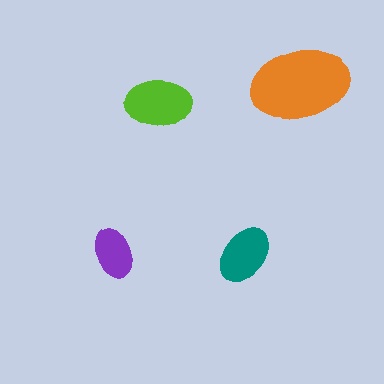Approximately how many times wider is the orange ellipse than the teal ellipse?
About 1.5 times wider.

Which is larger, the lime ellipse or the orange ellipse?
The orange one.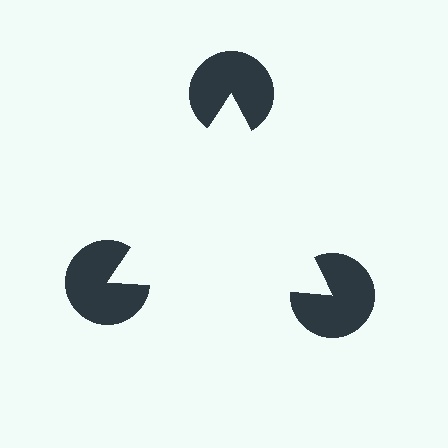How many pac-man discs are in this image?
There are 3 — one at each vertex of the illusory triangle.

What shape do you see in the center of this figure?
An illusory triangle — its edges are inferred from the aligned wedge cuts in the pac-man discs, not physically drawn.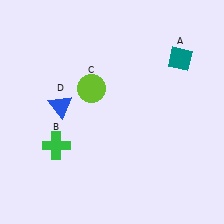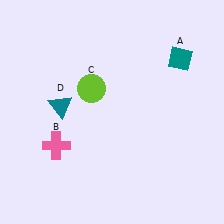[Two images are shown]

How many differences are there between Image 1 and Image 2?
There are 2 differences between the two images.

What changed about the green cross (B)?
In Image 1, B is green. In Image 2, it changed to pink.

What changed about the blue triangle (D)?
In Image 1, D is blue. In Image 2, it changed to teal.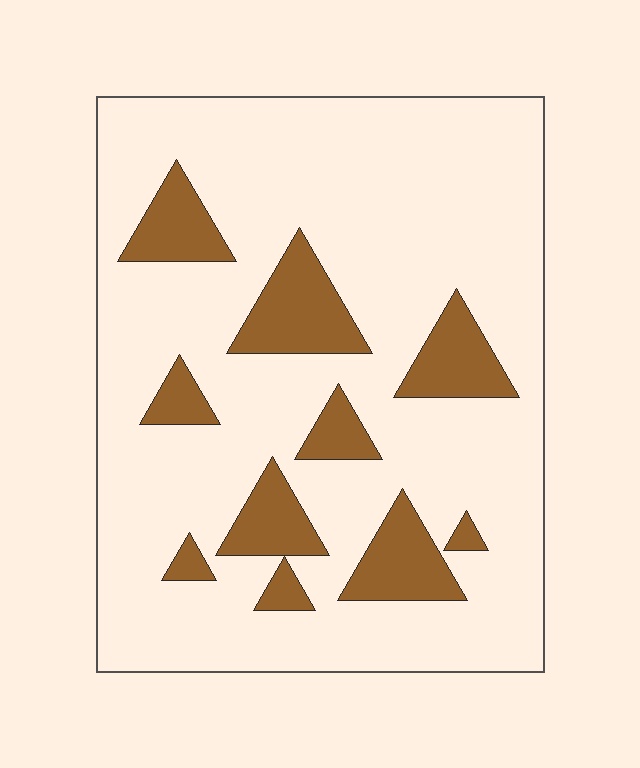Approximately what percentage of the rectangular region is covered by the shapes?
Approximately 20%.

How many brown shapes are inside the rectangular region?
10.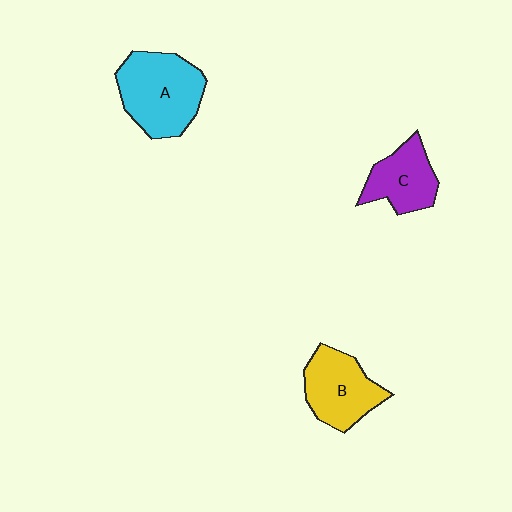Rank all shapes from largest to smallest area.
From largest to smallest: A (cyan), B (yellow), C (purple).